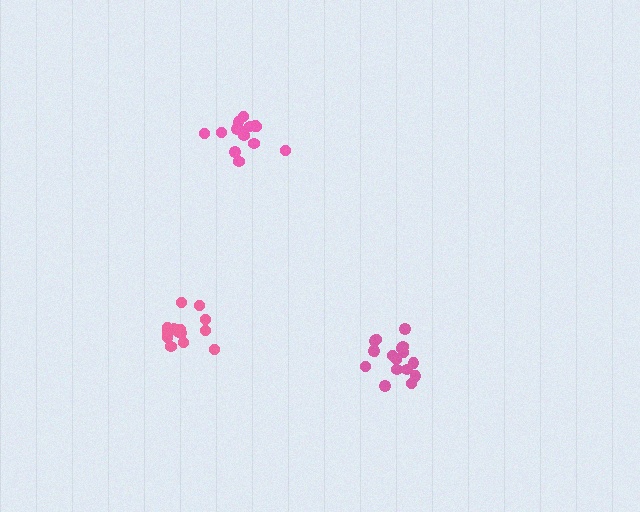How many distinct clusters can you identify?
There are 3 distinct clusters.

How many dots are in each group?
Group 1: 14 dots, Group 2: 17 dots, Group 3: 14 dots (45 total).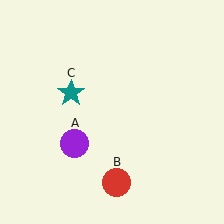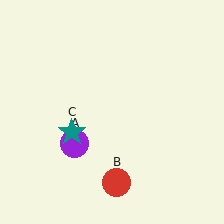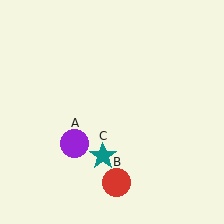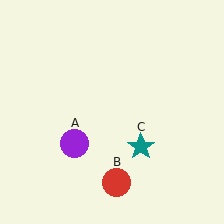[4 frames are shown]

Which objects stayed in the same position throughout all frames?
Purple circle (object A) and red circle (object B) remained stationary.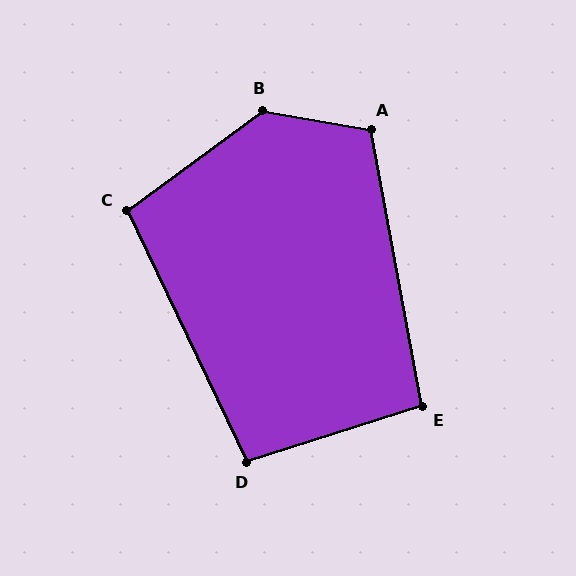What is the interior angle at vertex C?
Approximately 101 degrees (obtuse).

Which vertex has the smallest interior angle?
E, at approximately 97 degrees.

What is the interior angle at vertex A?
Approximately 110 degrees (obtuse).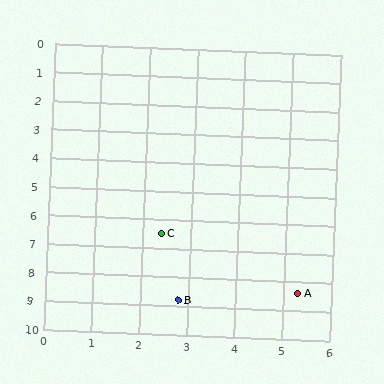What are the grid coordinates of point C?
Point C is at approximately (2.4, 6.5).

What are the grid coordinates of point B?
Point B is at approximately (2.8, 8.8).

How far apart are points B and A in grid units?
Points B and A are about 2.5 grid units apart.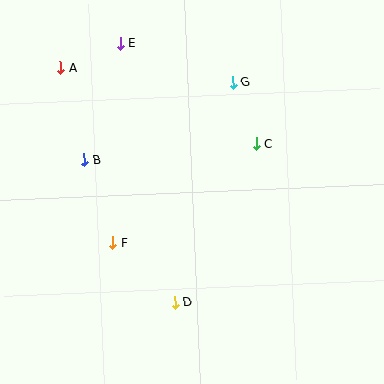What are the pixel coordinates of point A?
Point A is at (60, 68).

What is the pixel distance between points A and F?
The distance between A and F is 182 pixels.